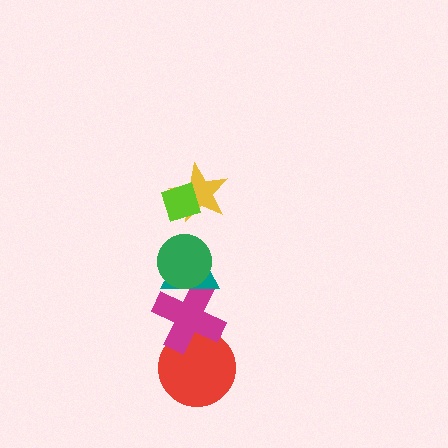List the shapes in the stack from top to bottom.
From top to bottom: the lime diamond, the yellow star, the green circle, the teal triangle, the magenta cross, the red circle.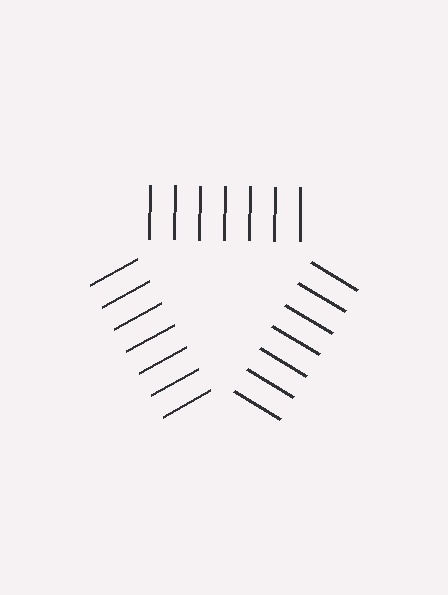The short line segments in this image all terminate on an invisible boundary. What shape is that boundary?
An illusory triangle — the line segments terminate on its edges but no continuous stroke is drawn.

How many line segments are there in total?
21 — 7 along each of the 3 edges.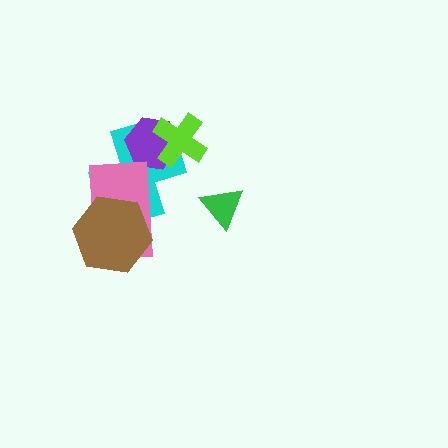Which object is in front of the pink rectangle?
The brown hexagon is in front of the pink rectangle.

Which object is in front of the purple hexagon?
The lime cross is in front of the purple hexagon.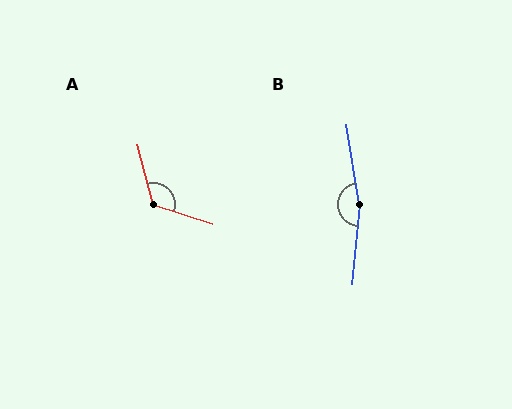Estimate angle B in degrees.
Approximately 166 degrees.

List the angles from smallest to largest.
A (122°), B (166°).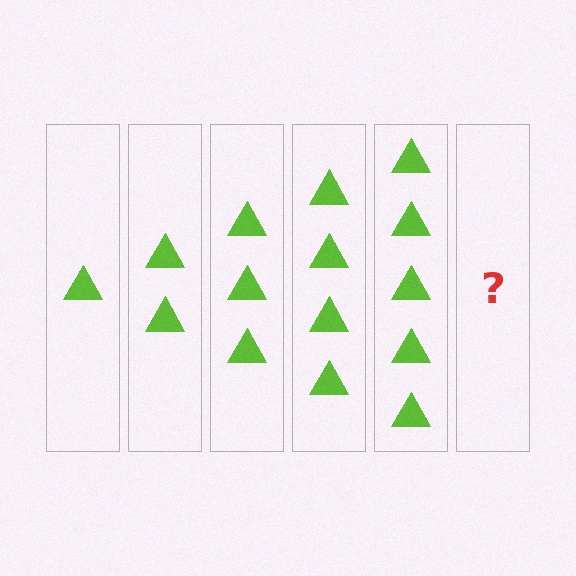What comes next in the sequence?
The next element should be 6 triangles.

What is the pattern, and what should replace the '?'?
The pattern is that each step adds one more triangle. The '?' should be 6 triangles.